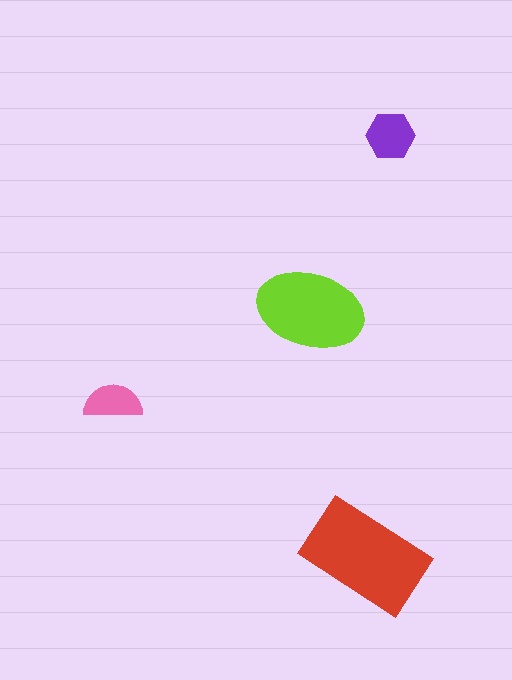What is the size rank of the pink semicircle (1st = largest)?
4th.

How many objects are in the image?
There are 4 objects in the image.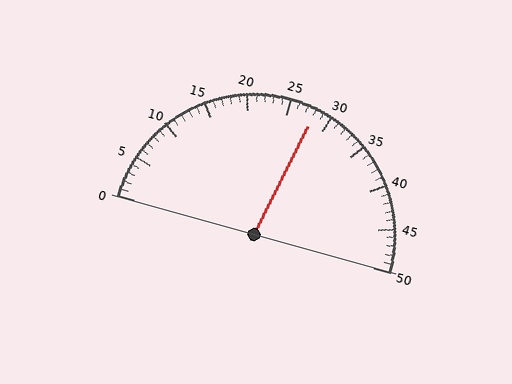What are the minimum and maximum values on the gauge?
The gauge ranges from 0 to 50.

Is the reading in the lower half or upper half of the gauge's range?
The reading is in the upper half of the range (0 to 50).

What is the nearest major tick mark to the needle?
The nearest major tick mark is 30.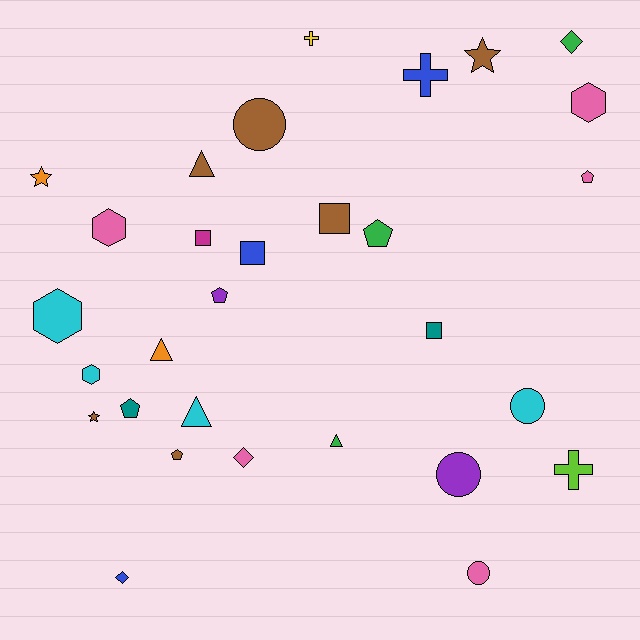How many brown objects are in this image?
There are 6 brown objects.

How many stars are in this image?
There are 3 stars.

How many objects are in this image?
There are 30 objects.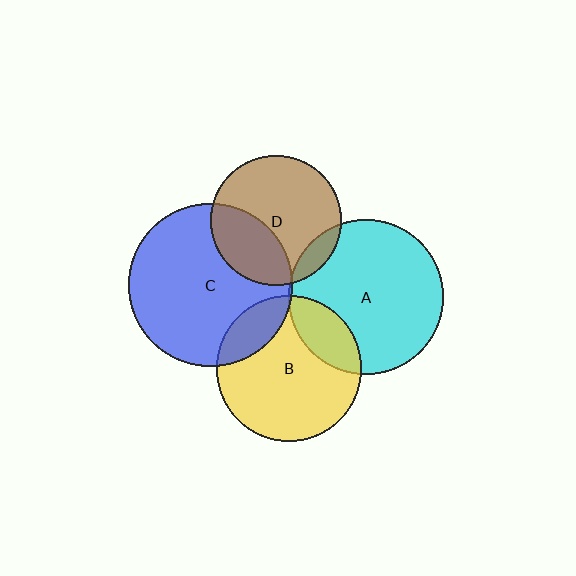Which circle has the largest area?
Circle C (blue).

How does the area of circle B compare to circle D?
Approximately 1.2 times.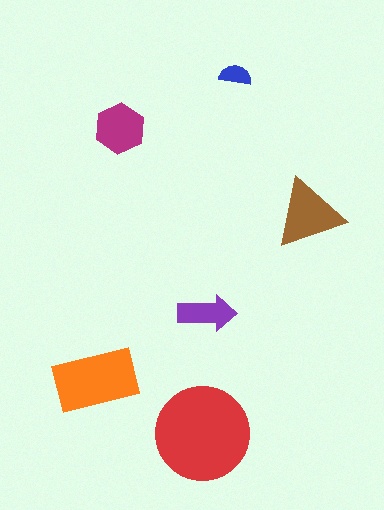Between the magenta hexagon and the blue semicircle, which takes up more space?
The magenta hexagon.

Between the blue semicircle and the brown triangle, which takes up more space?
The brown triangle.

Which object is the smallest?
The blue semicircle.